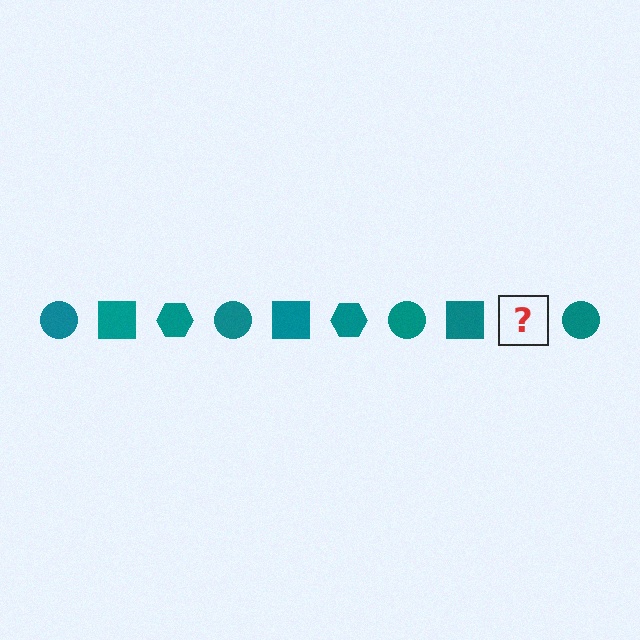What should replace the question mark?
The question mark should be replaced with a teal hexagon.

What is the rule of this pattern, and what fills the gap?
The rule is that the pattern cycles through circle, square, hexagon shapes in teal. The gap should be filled with a teal hexagon.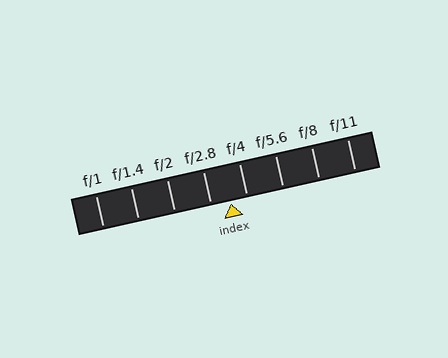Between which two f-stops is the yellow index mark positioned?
The index mark is between f/2.8 and f/4.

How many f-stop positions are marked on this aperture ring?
There are 8 f-stop positions marked.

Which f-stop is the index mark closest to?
The index mark is closest to f/4.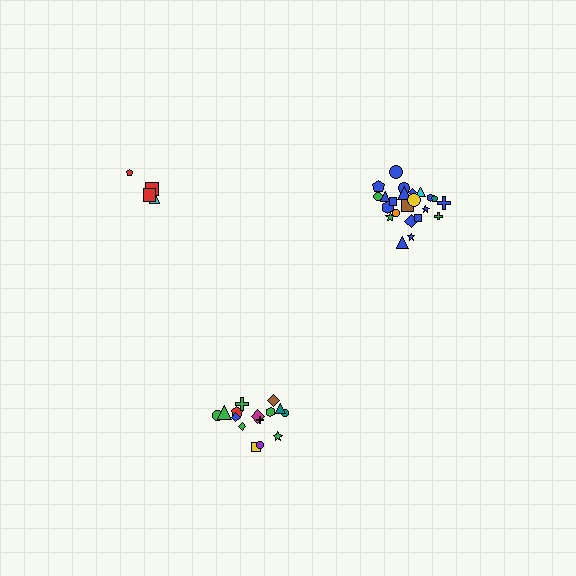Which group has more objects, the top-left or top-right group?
The top-right group.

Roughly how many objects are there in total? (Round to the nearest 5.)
Roughly 45 objects in total.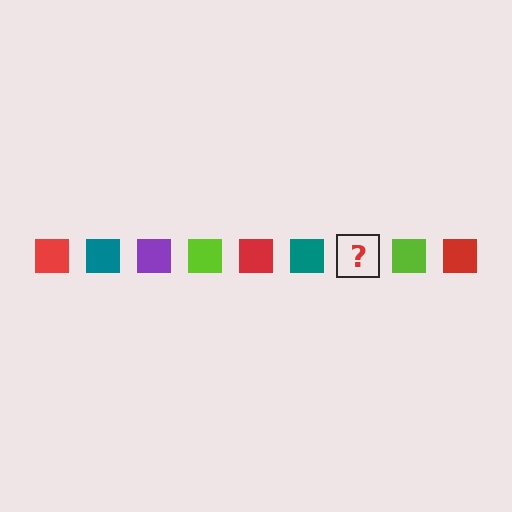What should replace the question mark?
The question mark should be replaced with a purple square.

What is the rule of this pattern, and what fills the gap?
The rule is that the pattern cycles through red, teal, purple, lime squares. The gap should be filled with a purple square.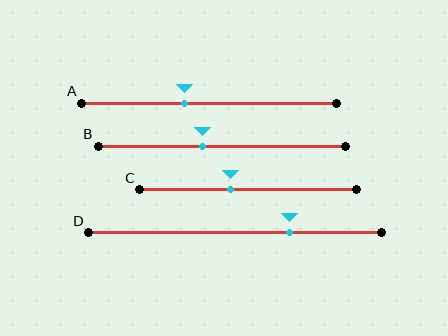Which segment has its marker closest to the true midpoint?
Segment B has its marker closest to the true midpoint.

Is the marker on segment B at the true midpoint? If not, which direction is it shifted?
No, the marker on segment B is shifted to the left by about 8% of the segment length.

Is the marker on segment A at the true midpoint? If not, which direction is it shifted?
No, the marker on segment A is shifted to the left by about 9% of the segment length.